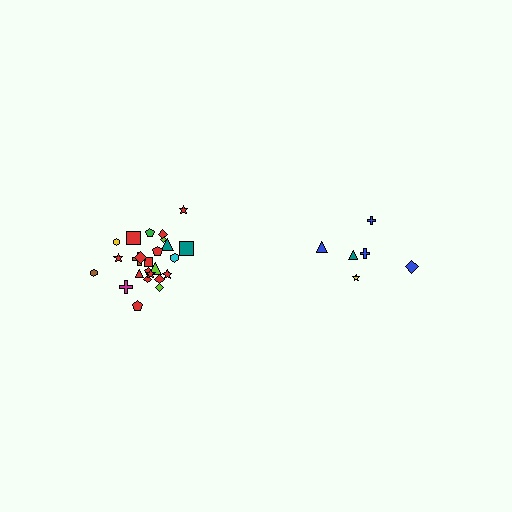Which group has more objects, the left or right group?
The left group.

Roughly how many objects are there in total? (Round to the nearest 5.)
Roughly 30 objects in total.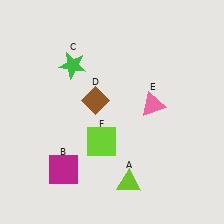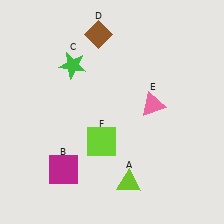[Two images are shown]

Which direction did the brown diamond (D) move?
The brown diamond (D) moved up.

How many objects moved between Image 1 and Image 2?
1 object moved between the two images.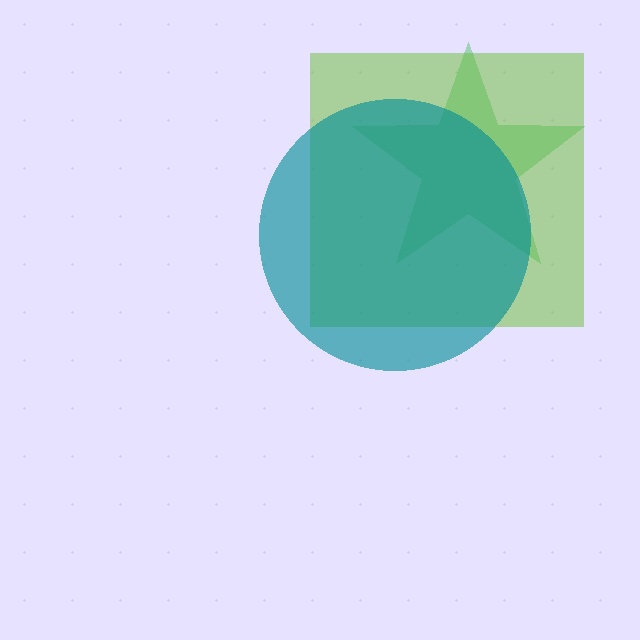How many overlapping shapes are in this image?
There are 3 overlapping shapes in the image.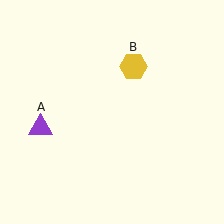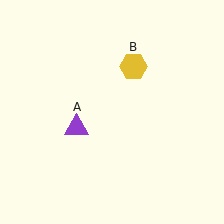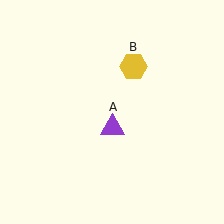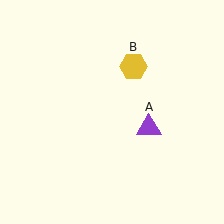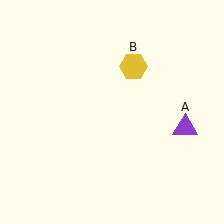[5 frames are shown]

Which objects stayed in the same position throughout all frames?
Yellow hexagon (object B) remained stationary.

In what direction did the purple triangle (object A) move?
The purple triangle (object A) moved right.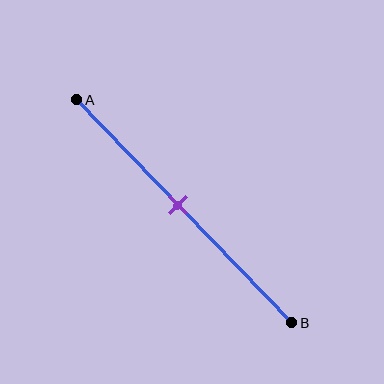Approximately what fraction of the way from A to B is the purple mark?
The purple mark is approximately 45% of the way from A to B.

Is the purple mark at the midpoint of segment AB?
Yes, the mark is approximately at the midpoint.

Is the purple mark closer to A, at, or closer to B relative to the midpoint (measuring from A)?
The purple mark is approximately at the midpoint of segment AB.